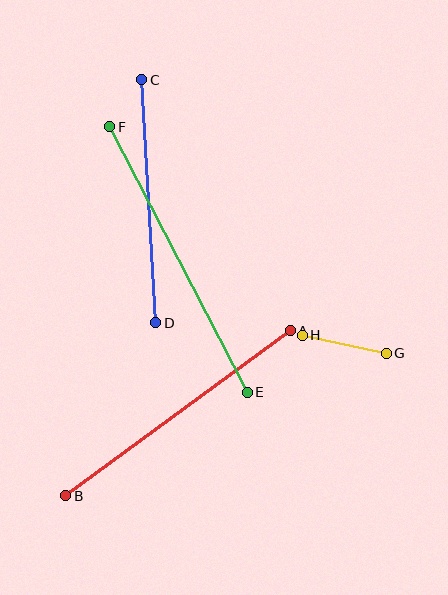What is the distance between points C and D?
The distance is approximately 244 pixels.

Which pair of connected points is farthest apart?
Points E and F are farthest apart.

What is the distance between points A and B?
The distance is approximately 279 pixels.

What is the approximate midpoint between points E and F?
The midpoint is at approximately (179, 259) pixels.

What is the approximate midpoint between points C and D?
The midpoint is at approximately (149, 201) pixels.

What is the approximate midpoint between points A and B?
The midpoint is at approximately (178, 413) pixels.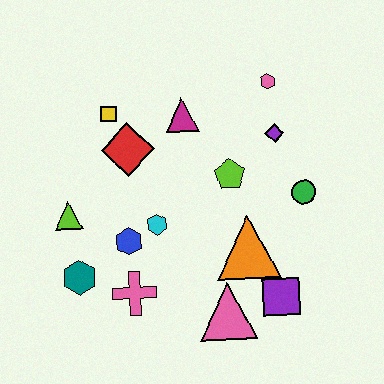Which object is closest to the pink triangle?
The purple square is closest to the pink triangle.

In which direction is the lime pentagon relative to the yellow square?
The lime pentagon is to the right of the yellow square.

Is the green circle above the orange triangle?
Yes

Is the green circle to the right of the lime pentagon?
Yes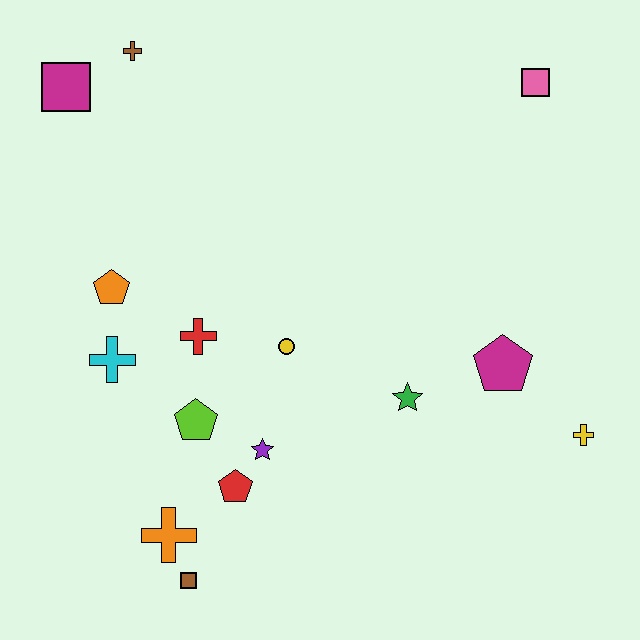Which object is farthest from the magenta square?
The yellow cross is farthest from the magenta square.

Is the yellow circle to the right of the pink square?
No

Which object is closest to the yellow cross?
The magenta pentagon is closest to the yellow cross.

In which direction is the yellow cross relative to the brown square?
The yellow cross is to the right of the brown square.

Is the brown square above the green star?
No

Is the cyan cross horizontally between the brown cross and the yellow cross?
No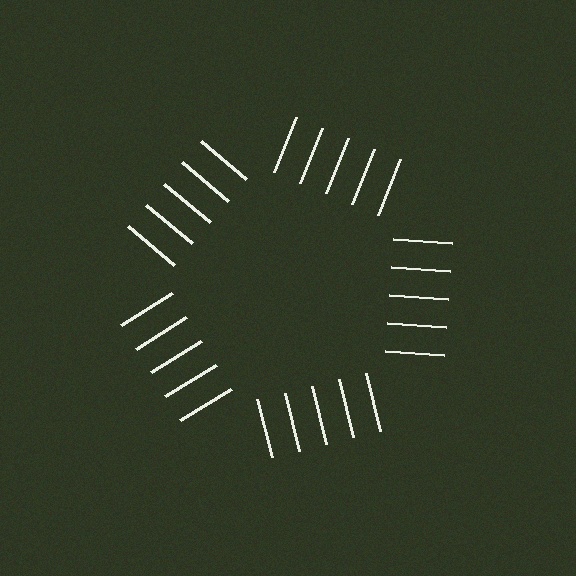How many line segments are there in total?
25 — 5 along each of the 5 edges.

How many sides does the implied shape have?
5 sides — the line-ends trace a pentagon.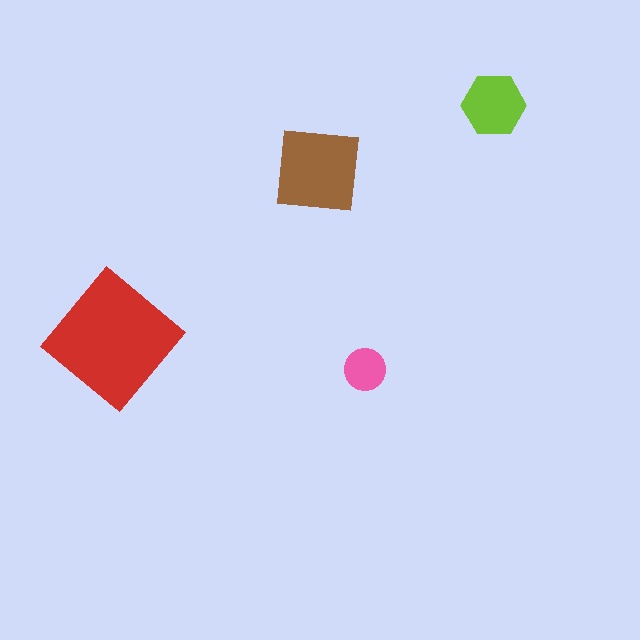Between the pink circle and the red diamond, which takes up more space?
The red diamond.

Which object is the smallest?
The pink circle.